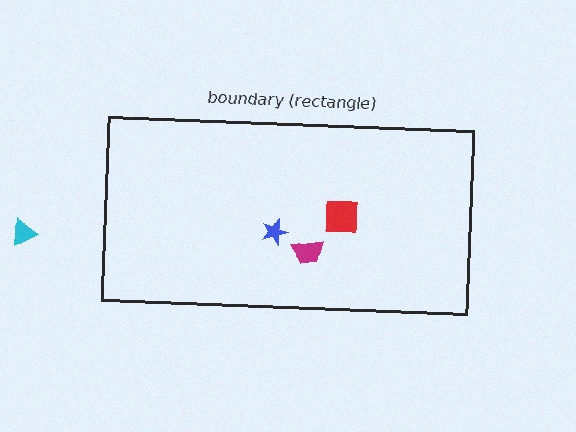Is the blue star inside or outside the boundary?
Inside.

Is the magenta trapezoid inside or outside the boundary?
Inside.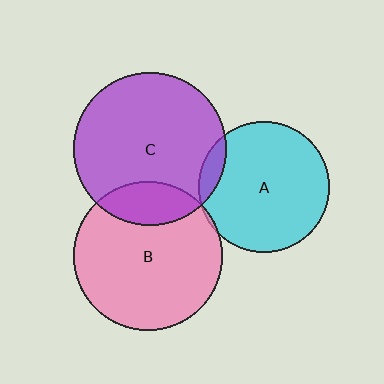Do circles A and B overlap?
Yes.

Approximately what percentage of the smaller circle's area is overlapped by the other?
Approximately 5%.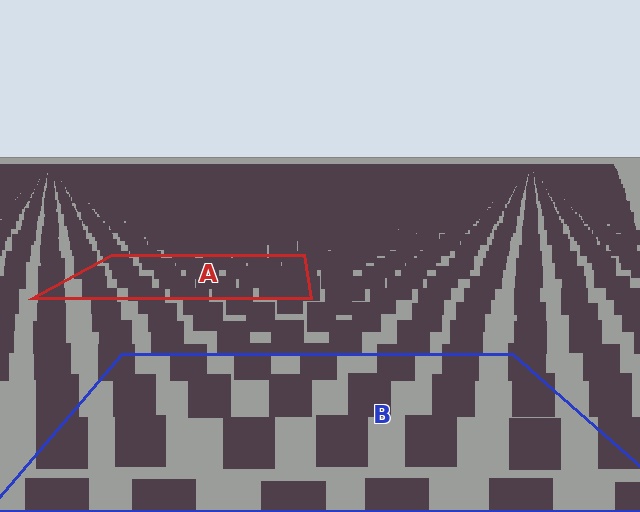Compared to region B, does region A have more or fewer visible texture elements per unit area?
Region A has more texture elements per unit area — they are packed more densely because it is farther away.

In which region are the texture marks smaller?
The texture marks are smaller in region A, because it is farther away.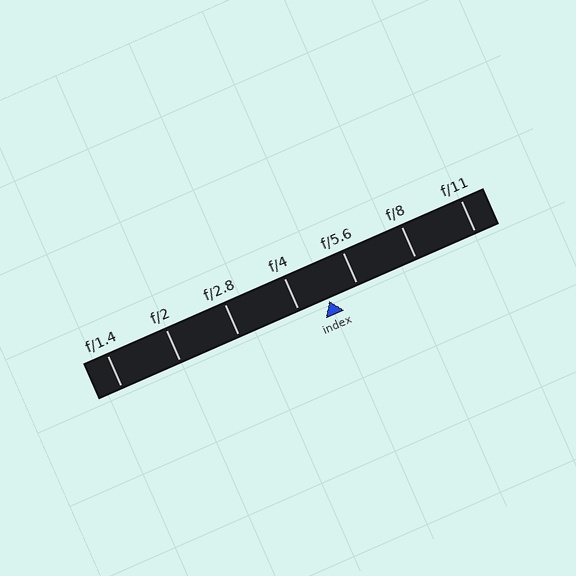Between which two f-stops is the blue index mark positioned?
The index mark is between f/4 and f/5.6.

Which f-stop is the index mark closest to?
The index mark is closest to f/5.6.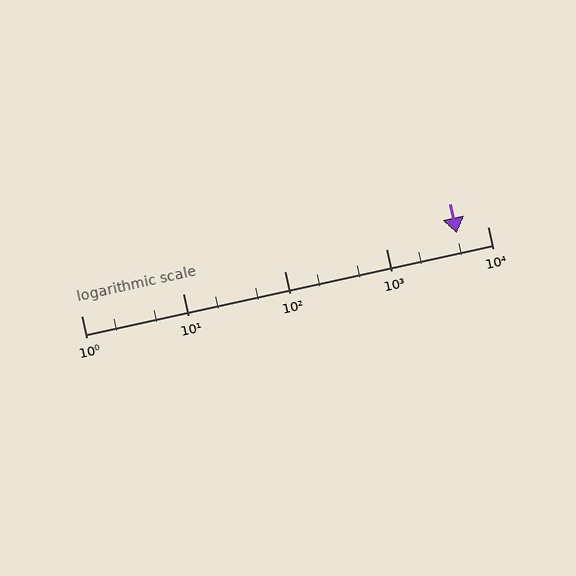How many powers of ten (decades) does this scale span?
The scale spans 4 decades, from 1 to 10000.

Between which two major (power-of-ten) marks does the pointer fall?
The pointer is between 1000 and 10000.